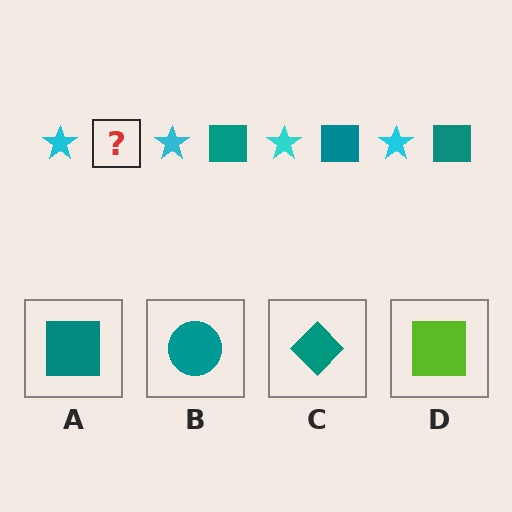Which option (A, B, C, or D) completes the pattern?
A.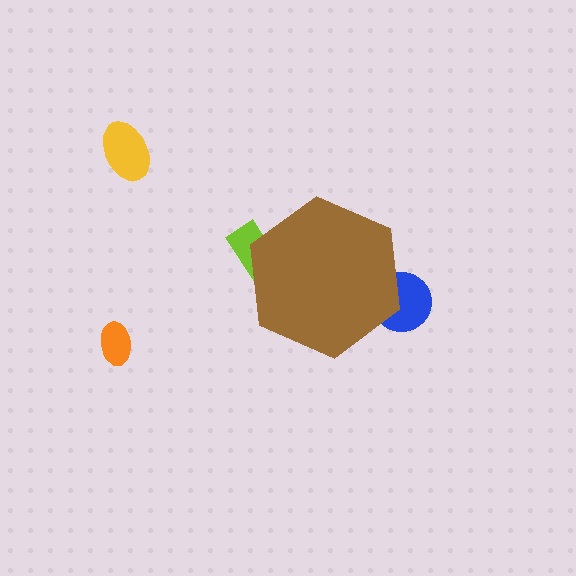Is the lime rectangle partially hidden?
Yes, the lime rectangle is partially hidden behind the brown hexagon.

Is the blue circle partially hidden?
Yes, the blue circle is partially hidden behind the brown hexagon.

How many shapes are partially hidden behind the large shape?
2 shapes are partially hidden.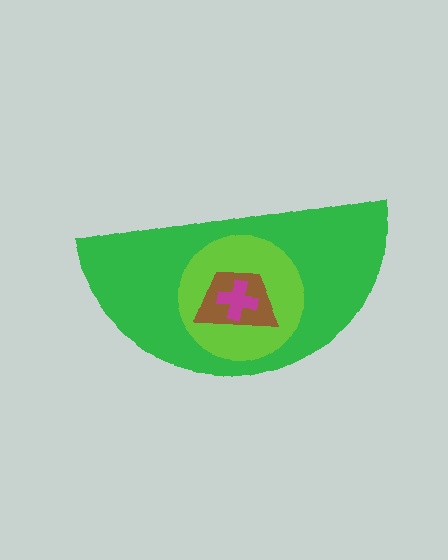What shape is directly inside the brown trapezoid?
The magenta cross.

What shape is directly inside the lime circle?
The brown trapezoid.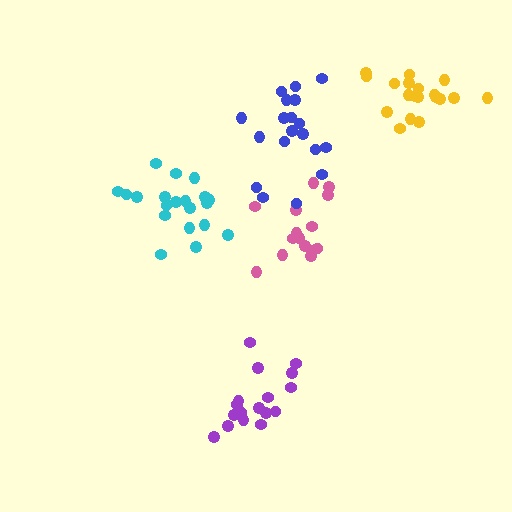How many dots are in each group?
Group 1: 20 dots, Group 2: 15 dots, Group 3: 19 dots, Group 4: 17 dots, Group 5: 19 dots (90 total).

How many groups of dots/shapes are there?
There are 5 groups.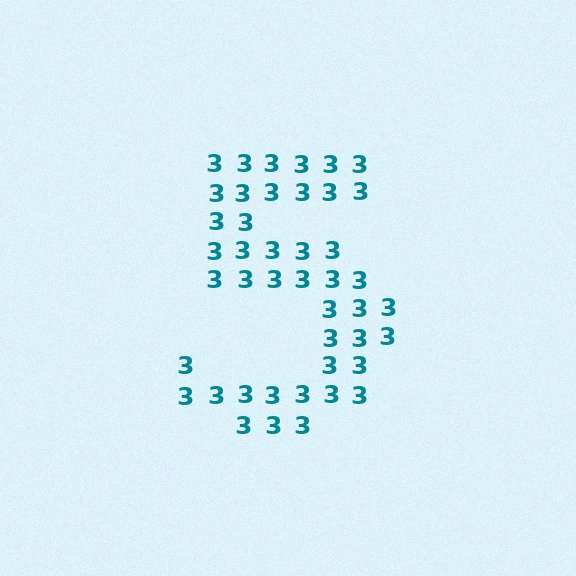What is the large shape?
The large shape is the digit 5.